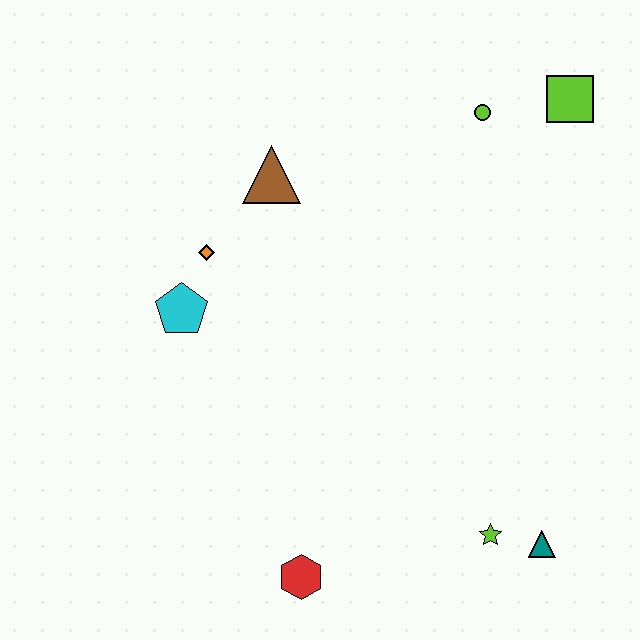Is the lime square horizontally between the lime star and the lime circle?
No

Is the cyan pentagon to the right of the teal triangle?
No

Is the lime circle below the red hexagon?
No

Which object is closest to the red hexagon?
The lime star is closest to the red hexagon.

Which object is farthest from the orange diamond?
The teal triangle is farthest from the orange diamond.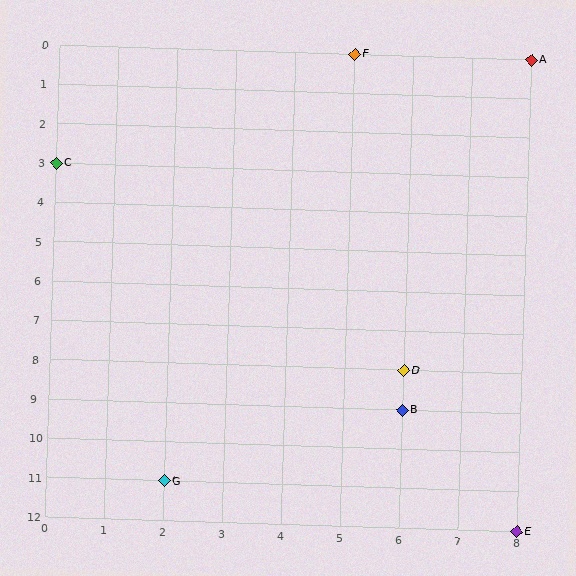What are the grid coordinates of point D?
Point D is at grid coordinates (6, 8).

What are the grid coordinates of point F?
Point F is at grid coordinates (5, 0).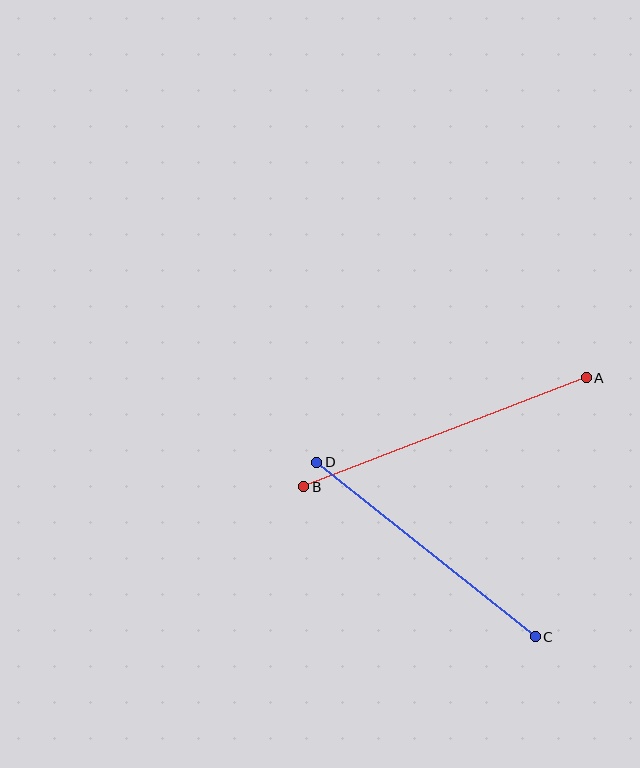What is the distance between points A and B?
The distance is approximately 303 pixels.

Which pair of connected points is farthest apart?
Points A and B are farthest apart.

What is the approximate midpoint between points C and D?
The midpoint is at approximately (426, 549) pixels.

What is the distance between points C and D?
The distance is approximately 280 pixels.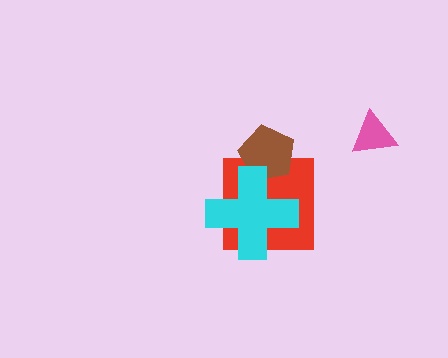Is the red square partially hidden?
Yes, it is partially covered by another shape.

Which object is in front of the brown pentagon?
The cyan cross is in front of the brown pentagon.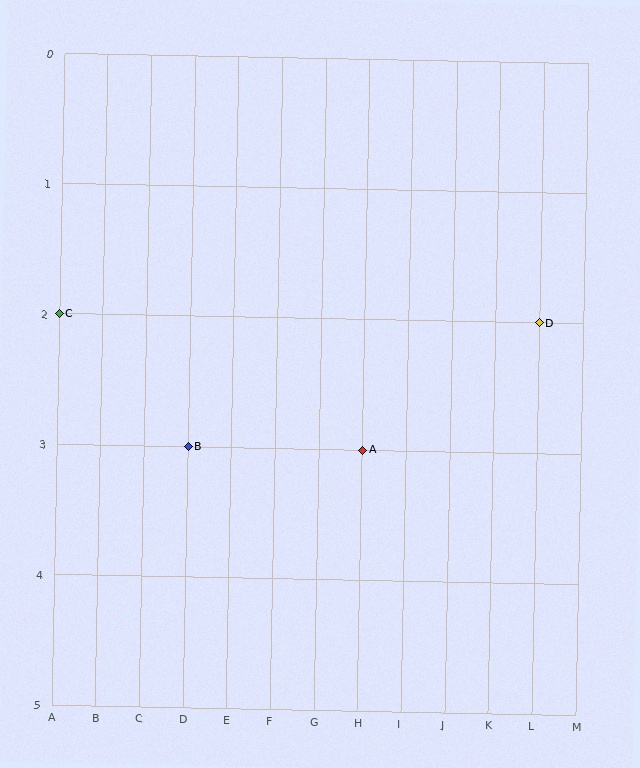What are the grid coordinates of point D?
Point D is at grid coordinates (L, 2).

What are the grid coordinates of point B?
Point B is at grid coordinates (D, 3).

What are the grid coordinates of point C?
Point C is at grid coordinates (A, 2).